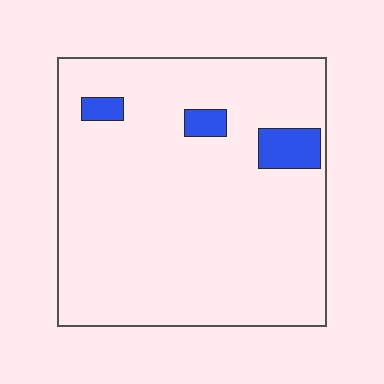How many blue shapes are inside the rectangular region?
3.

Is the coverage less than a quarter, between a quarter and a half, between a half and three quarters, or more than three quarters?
Less than a quarter.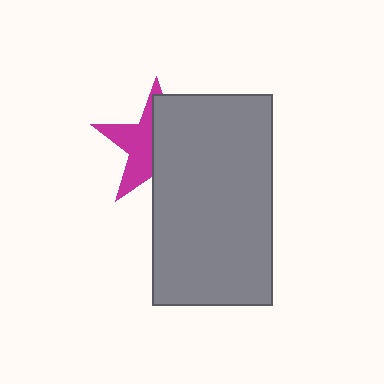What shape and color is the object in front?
The object in front is a gray rectangle.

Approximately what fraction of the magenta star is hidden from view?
Roughly 55% of the magenta star is hidden behind the gray rectangle.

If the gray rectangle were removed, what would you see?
You would see the complete magenta star.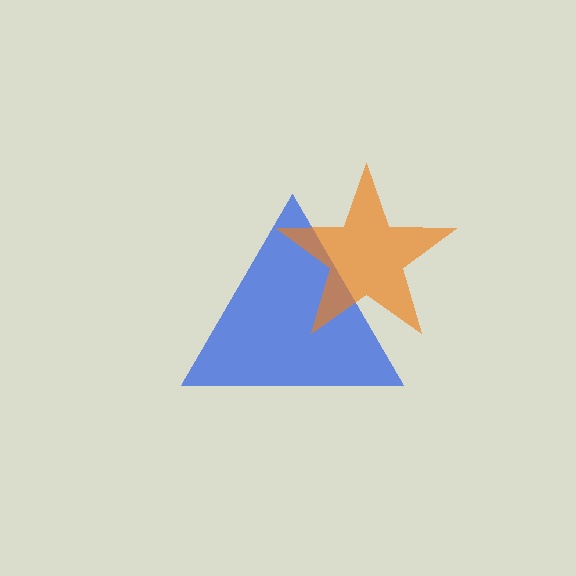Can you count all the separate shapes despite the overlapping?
Yes, there are 2 separate shapes.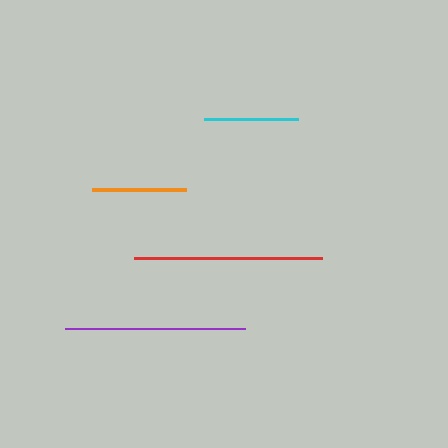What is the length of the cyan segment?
The cyan segment is approximately 94 pixels long.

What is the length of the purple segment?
The purple segment is approximately 180 pixels long.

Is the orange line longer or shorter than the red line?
The red line is longer than the orange line.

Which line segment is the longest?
The red line is the longest at approximately 188 pixels.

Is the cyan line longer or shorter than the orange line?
The orange line is longer than the cyan line.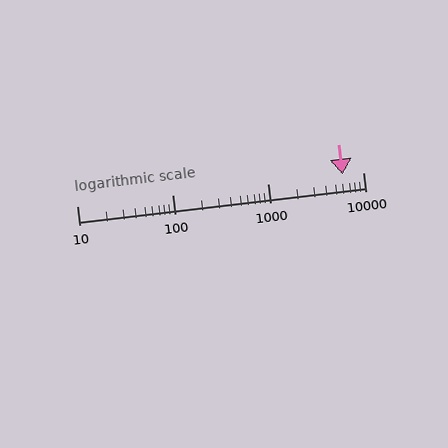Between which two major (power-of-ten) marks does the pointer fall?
The pointer is between 1000 and 10000.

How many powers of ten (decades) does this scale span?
The scale spans 3 decades, from 10 to 10000.